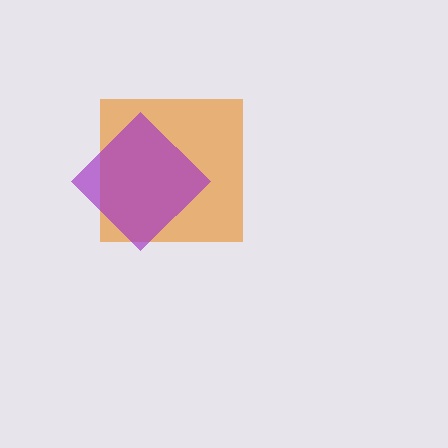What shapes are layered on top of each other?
The layered shapes are: an orange square, a purple diamond.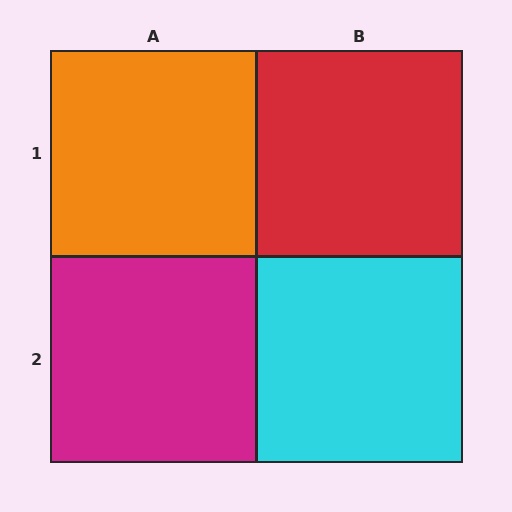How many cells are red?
1 cell is red.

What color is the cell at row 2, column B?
Cyan.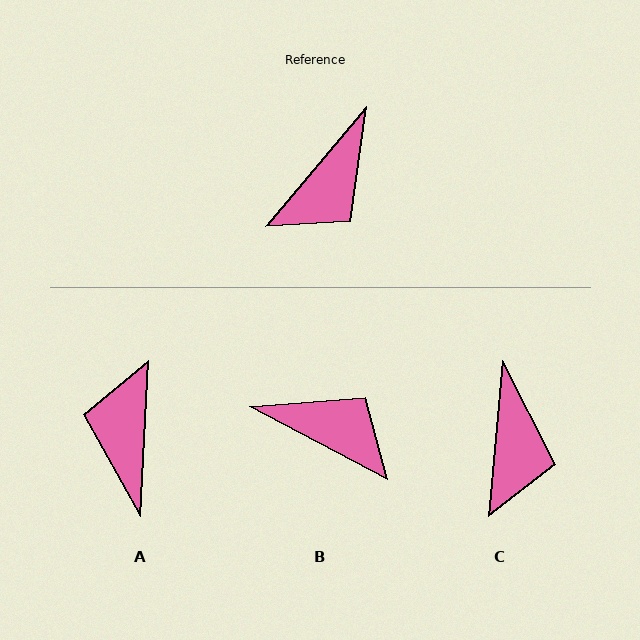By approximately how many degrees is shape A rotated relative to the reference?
Approximately 143 degrees clockwise.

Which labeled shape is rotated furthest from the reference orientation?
A, about 143 degrees away.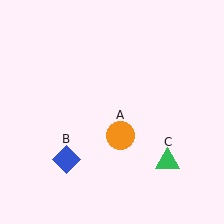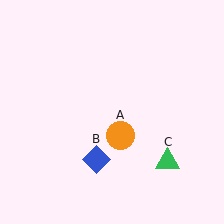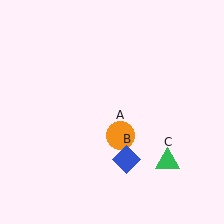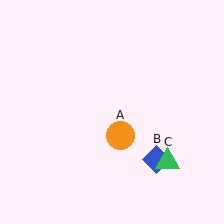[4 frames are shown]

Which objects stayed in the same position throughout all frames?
Orange circle (object A) and green triangle (object C) remained stationary.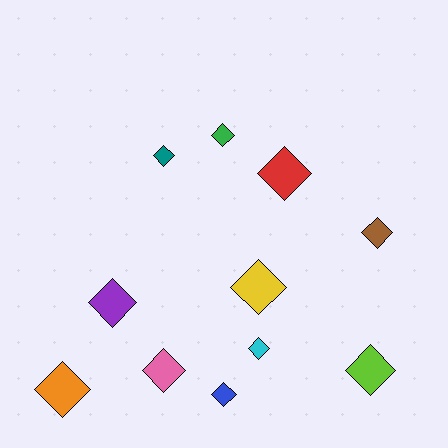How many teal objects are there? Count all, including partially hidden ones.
There is 1 teal object.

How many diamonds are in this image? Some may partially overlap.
There are 11 diamonds.